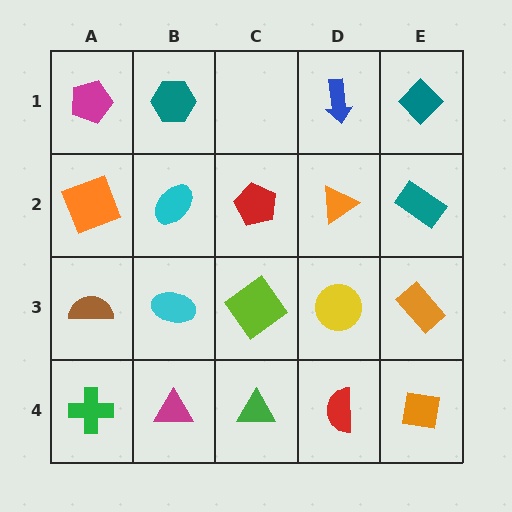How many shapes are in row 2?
5 shapes.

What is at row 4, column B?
A magenta triangle.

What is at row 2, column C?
A red pentagon.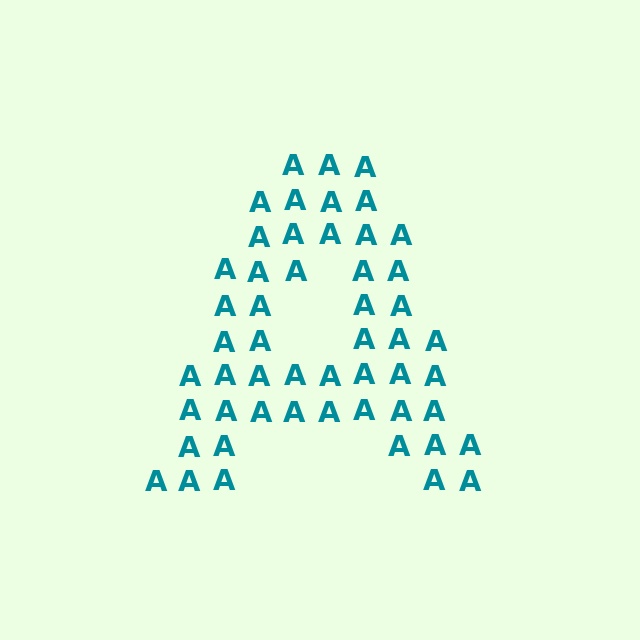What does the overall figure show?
The overall figure shows the letter A.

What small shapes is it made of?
It is made of small letter A's.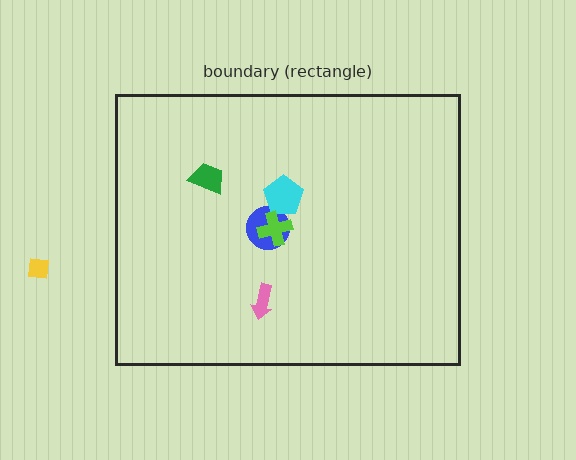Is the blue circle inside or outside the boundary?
Inside.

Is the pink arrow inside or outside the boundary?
Inside.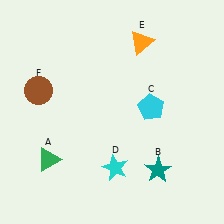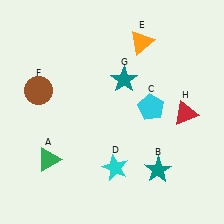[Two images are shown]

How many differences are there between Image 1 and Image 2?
There are 2 differences between the two images.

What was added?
A teal star (G), a red triangle (H) were added in Image 2.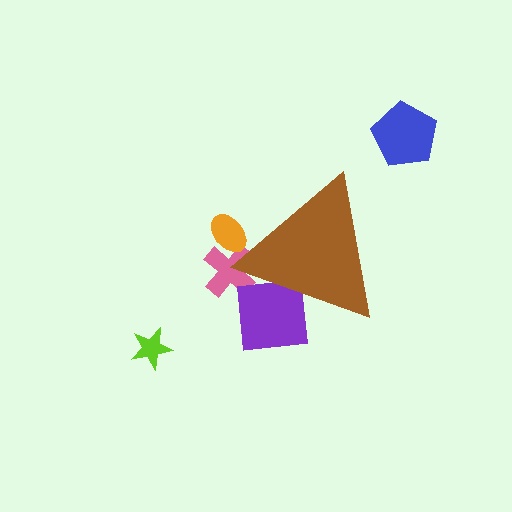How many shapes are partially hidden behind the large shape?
3 shapes are partially hidden.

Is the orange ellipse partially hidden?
Yes, the orange ellipse is partially hidden behind the brown triangle.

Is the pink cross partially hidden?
Yes, the pink cross is partially hidden behind the brown triangle.